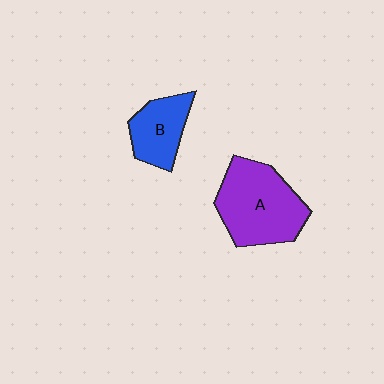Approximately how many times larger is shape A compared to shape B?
Approximately 1.8 times.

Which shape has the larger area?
Shape A (purple).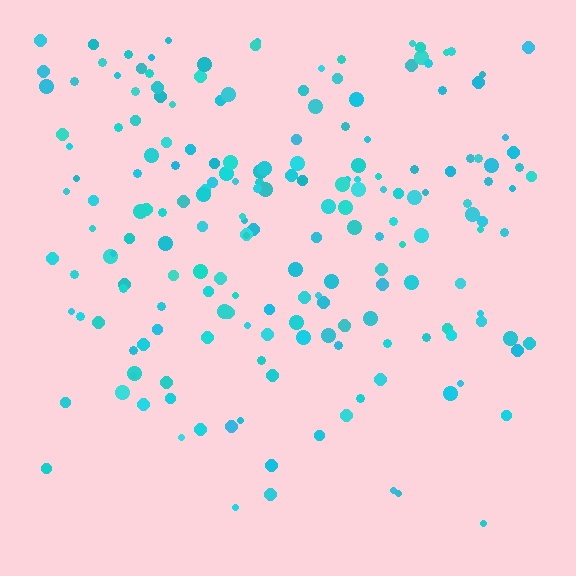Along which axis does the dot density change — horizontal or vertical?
Vertical.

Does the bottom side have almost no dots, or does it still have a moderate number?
Still a moderate number, just noticeably fewer than the top.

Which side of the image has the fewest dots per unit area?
The bottom.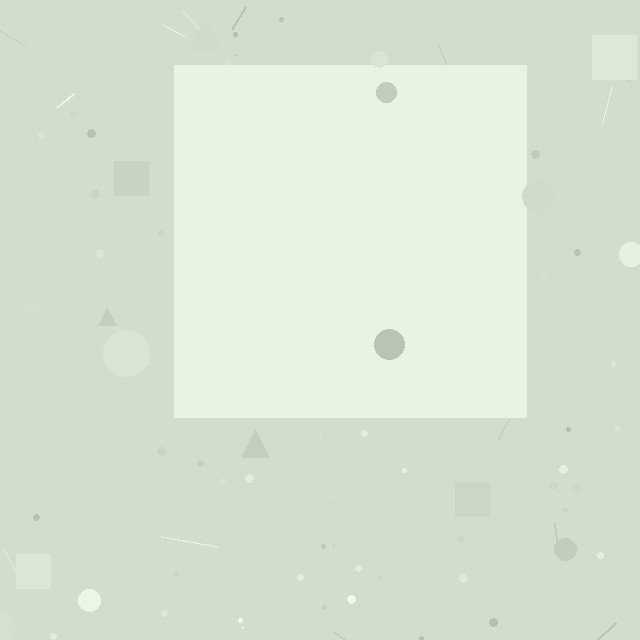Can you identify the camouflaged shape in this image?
The camouflaged shape is a square.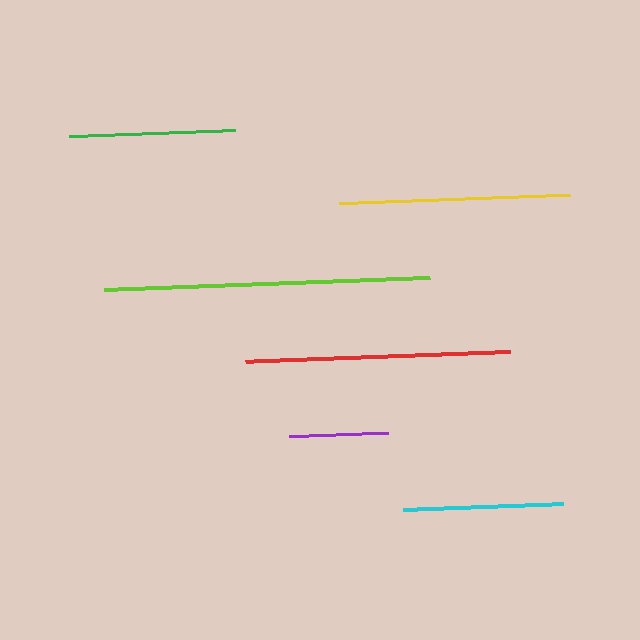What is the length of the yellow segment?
The yellow segment is approximately 231 pixels long.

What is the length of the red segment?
The red segment is approximately 266 pixels long.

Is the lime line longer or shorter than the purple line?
The lime line is longer than the purple line.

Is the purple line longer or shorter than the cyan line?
The cyan line is longer than the purple line.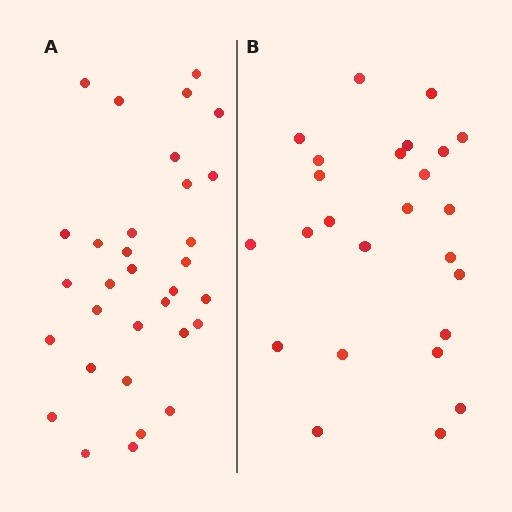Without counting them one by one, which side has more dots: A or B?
Region A (the left region) has more dots.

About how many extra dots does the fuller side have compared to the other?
Region A has roughly 8 or so more dots than region B.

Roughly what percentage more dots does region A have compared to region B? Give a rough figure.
About 30% more.